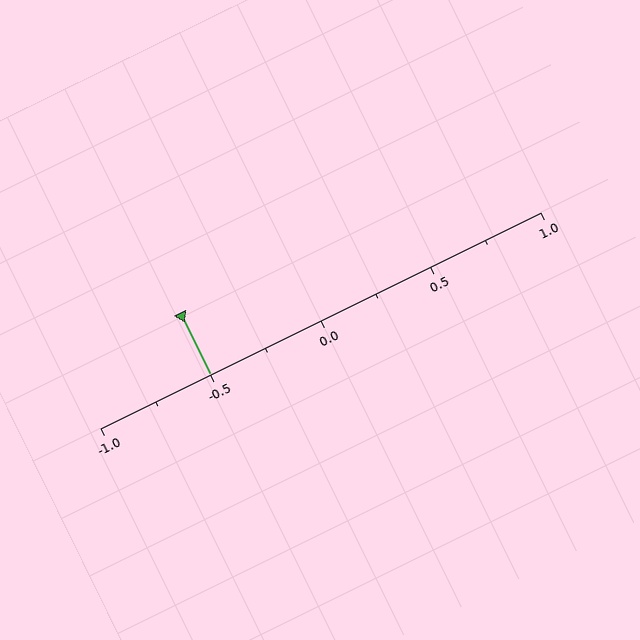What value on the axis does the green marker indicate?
The marker indicates approximately -0.5.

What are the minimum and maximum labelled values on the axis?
The axis runs from -1.0 to 1.0.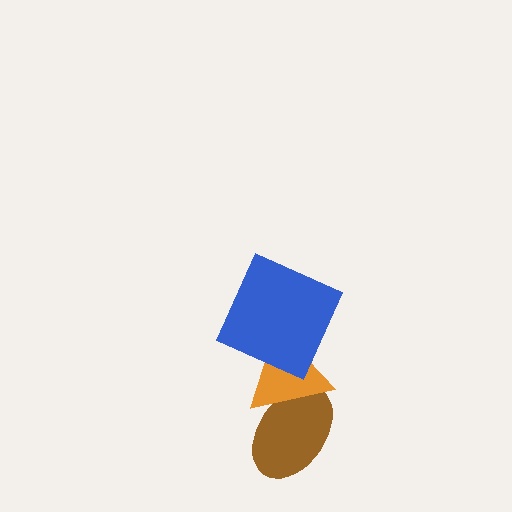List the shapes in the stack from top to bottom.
From top to bottom: the blue square, the orange triangle, the brown ellipse.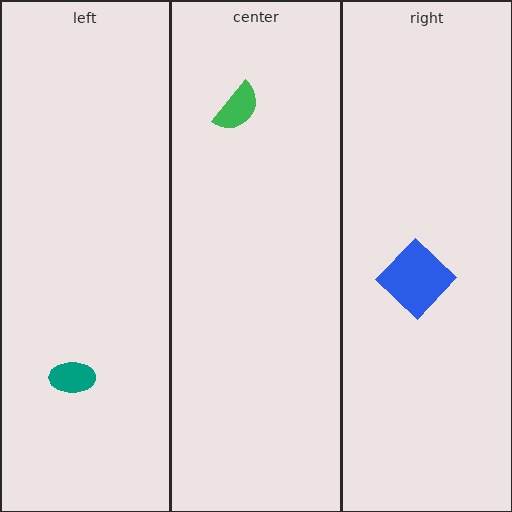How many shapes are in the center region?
1.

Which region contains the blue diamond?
The right region.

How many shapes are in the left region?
1.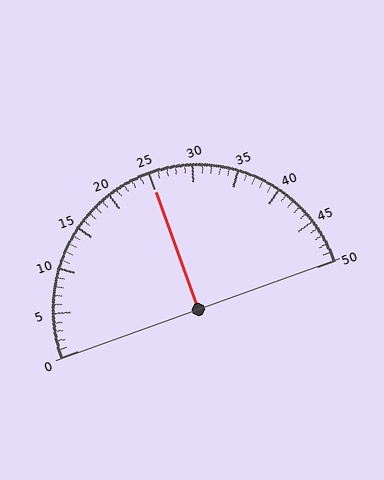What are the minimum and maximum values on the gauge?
The gauge ranges from 0 to 50.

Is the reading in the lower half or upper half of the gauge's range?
The reading is in the upper half of the range (0 to 50).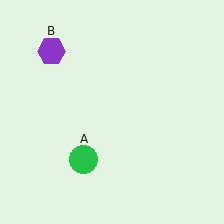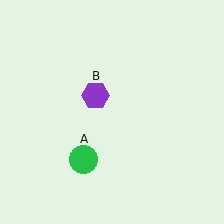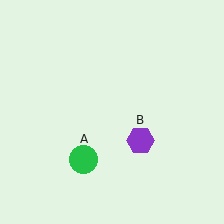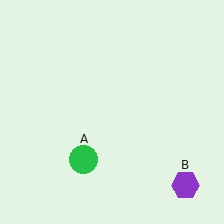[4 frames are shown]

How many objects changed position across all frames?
1 object changed position: purple hexagon (object B).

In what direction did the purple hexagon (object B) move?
The purple hexagon (object B) moved down and to the right.